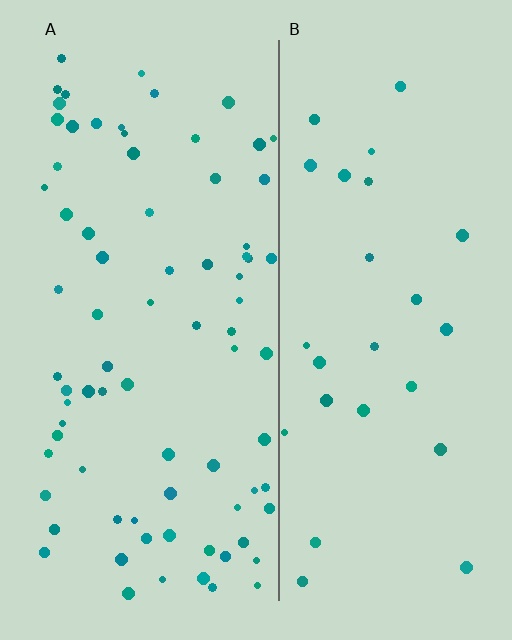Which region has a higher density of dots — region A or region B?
A (the left).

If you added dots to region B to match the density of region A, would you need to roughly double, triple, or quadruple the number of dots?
Approximately triple.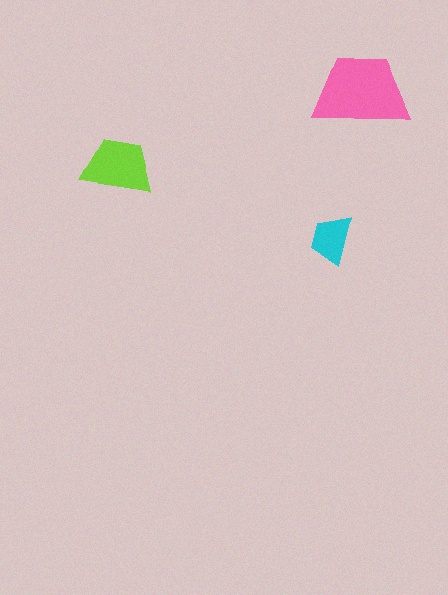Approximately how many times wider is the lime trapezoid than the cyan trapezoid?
About 1.5 times wider.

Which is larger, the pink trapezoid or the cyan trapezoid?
The pink one.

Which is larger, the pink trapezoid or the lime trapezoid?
The pink one.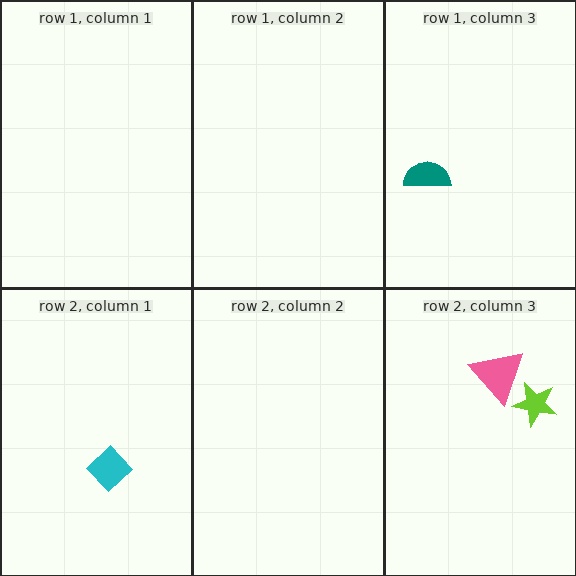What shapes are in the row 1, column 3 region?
The teal semicircle.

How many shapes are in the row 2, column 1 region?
1.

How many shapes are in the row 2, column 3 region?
2.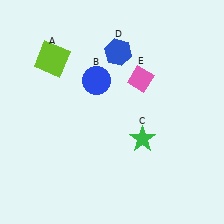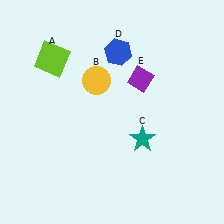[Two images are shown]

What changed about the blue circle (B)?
In Image 1, B is blue. In Image 2, it changed to yellow.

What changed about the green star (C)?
In Image 1, C is green. In Image 2, it changed to teal.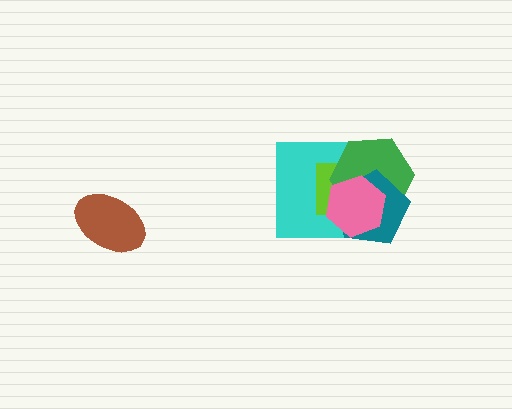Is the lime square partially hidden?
Yes, it is partially covered by another shape.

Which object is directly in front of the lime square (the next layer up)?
The green hexagon is directly in front of the lime square.